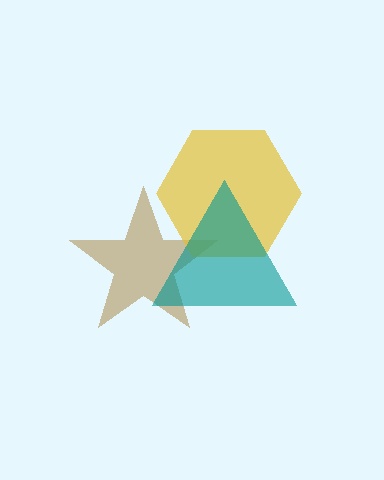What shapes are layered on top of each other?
The layered shapes are: a brown star, a yellow hexagon, a teal triangle.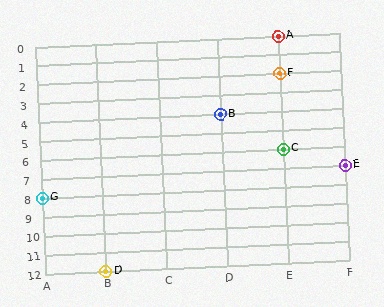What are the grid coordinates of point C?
Point C is at grid coordinates (E, 6).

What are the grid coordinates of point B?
Point B is at grid coordinates (D, 4).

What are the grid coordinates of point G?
Point G is at grid coordinates (A, 8).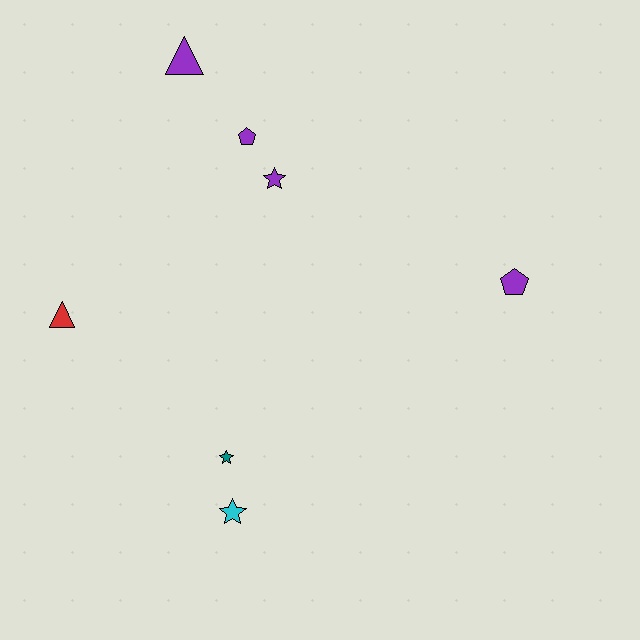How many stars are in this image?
There are 3 stars.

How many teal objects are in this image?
There is 1 teal object.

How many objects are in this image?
There are 7 objects.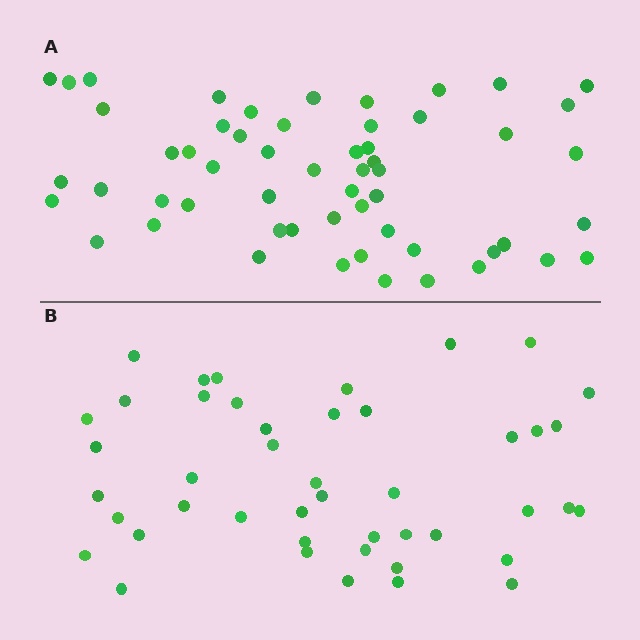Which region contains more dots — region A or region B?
Region A (the top region) has more dots.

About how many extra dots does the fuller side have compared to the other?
Region A has roughly 12 or so more dots than region B.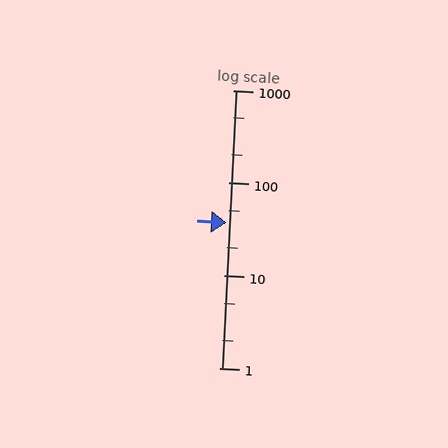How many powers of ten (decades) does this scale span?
The scale spans 3 decades, from 1 to 1000.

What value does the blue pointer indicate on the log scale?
The pointer indicates approximately 37.